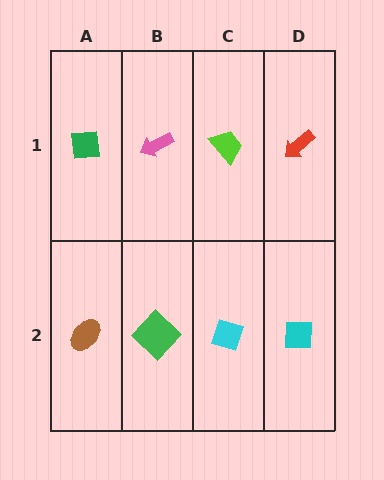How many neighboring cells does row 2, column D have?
2.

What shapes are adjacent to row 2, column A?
A green square (row 1, column A), a green diamond (row 2, column B).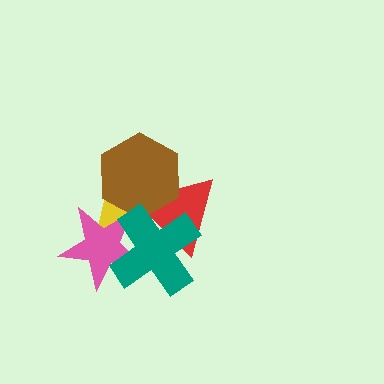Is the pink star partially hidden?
Yes, it is partially covered by another shape.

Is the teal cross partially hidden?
No, no other shape covers it.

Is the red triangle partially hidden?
Yes, it is partially covered by another shape.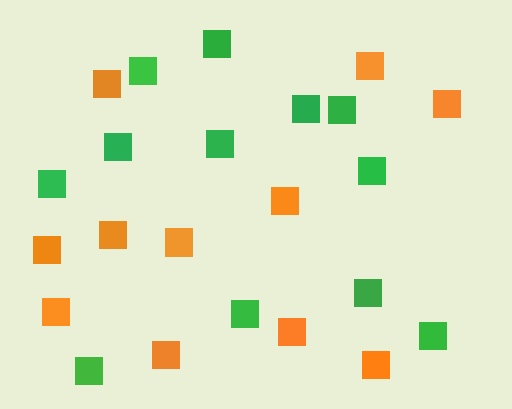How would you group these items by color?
There are 2 groups: one group of green squares (12) and one group of orange squares (11).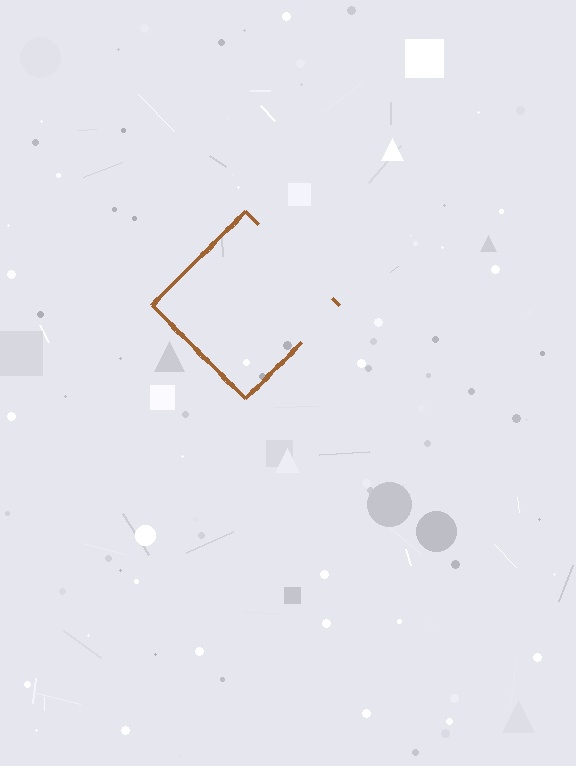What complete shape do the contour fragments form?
The contour fragments form a diamond.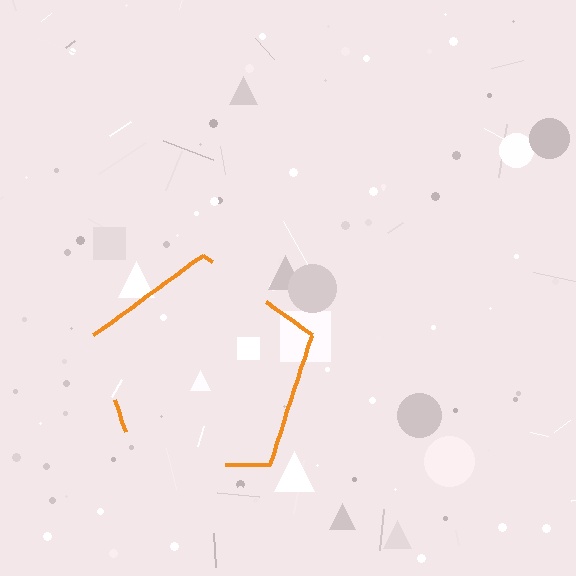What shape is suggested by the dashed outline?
The dashed outline suggests a pentagon.